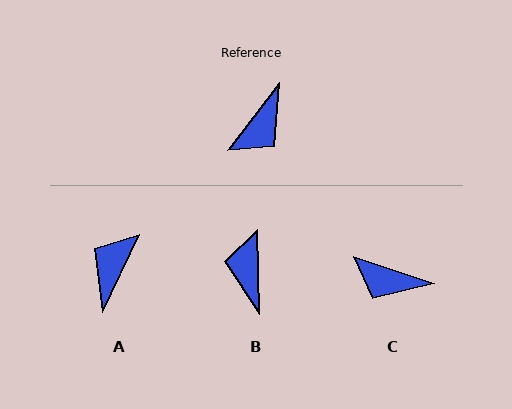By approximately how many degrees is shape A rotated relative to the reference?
Approximately 168 degrees clockwise.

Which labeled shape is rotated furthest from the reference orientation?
A, about 168 degrees away.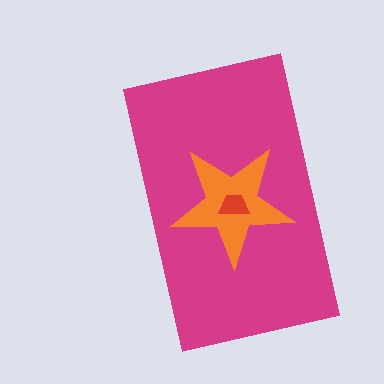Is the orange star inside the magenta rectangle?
Yes.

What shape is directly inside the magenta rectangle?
The orange star.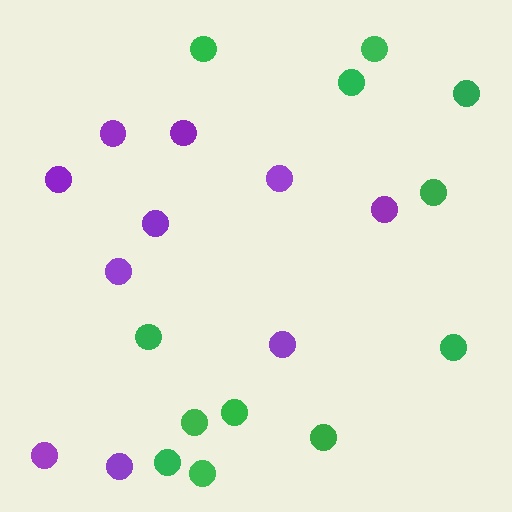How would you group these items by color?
There are 2 groups: one group of green circles (12) and one group of purple circles (10).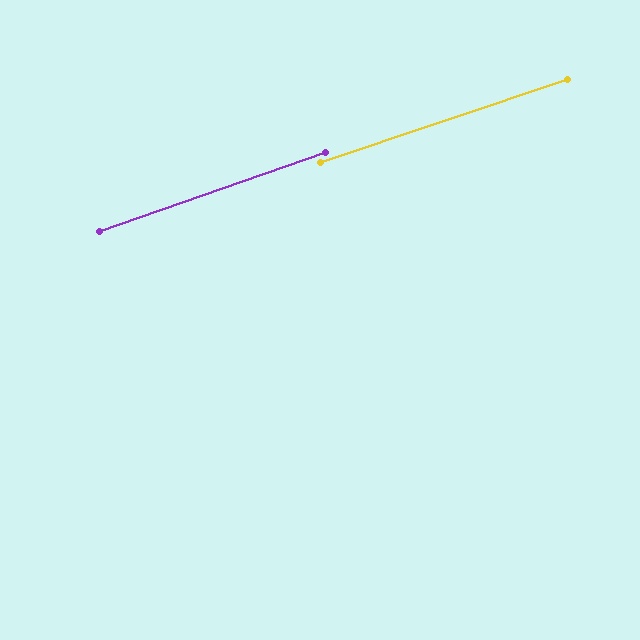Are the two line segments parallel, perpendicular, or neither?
Parallel — their directions differ by only 0.9°.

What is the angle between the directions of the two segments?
Approximately 1 degree.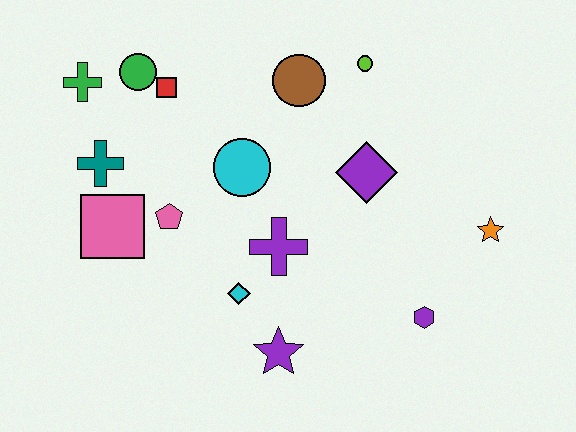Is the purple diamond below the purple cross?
No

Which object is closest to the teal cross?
The pink square is closest to the teal cross.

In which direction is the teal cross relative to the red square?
The teal cross is below the red square.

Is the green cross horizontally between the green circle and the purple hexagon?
No